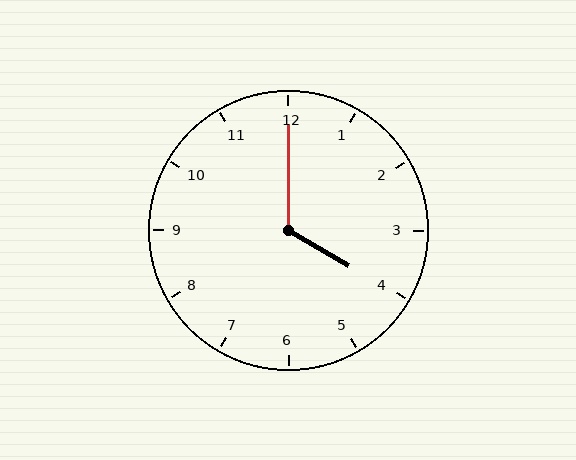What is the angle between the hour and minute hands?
Approximately 120 degrees.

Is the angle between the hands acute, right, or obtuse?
It is obtuse.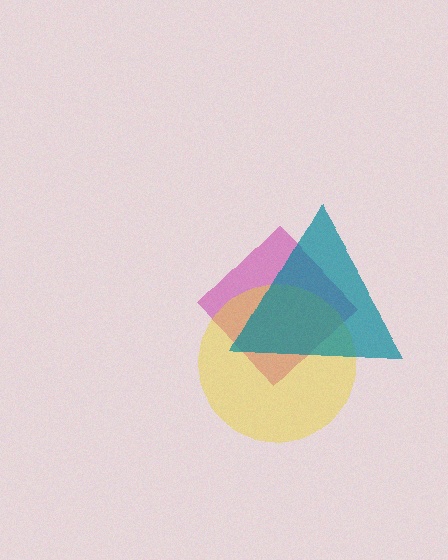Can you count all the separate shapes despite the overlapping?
Yes, there are 3 separate shapes.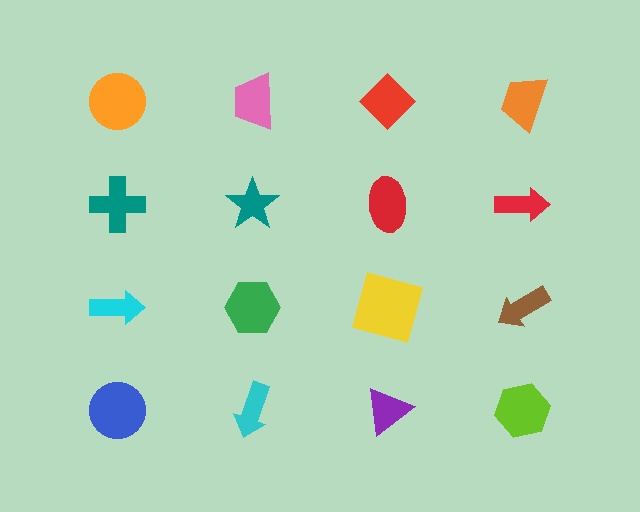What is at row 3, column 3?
A yellow square.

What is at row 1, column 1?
An orange circle.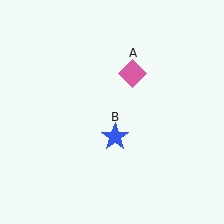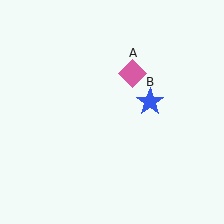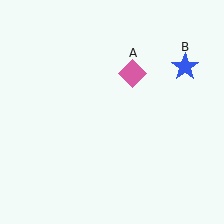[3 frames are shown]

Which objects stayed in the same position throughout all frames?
Pink diamond (object A) remained stationary.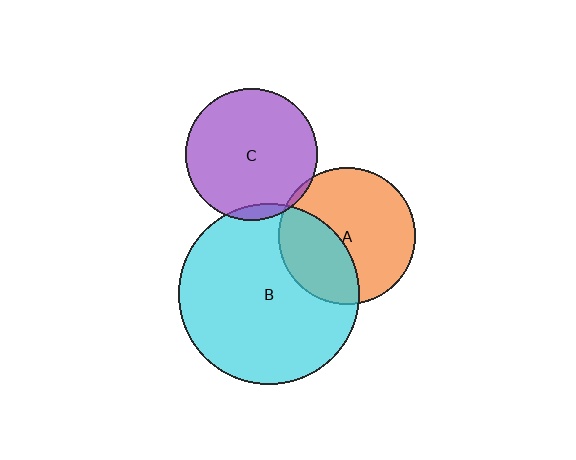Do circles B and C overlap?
Yes.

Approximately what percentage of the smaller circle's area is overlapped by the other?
Approximately 5%.